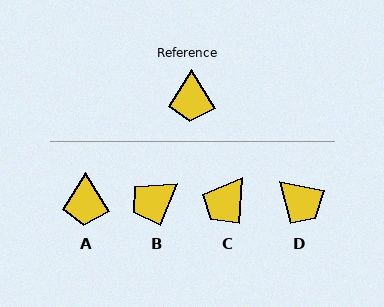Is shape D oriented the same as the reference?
No, it is off by about 46 degrees.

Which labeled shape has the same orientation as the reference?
A.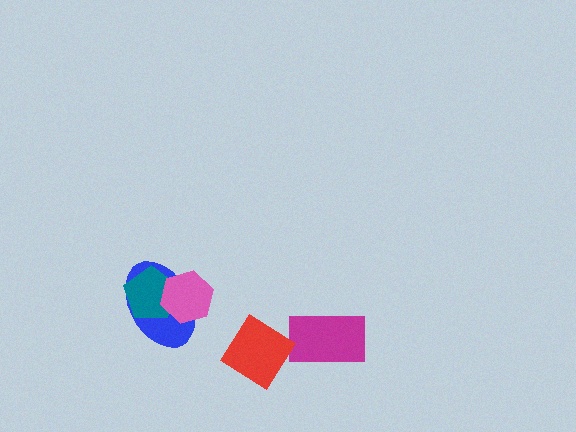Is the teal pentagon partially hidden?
Yes, it is partially covered by another shape.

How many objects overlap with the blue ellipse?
2 objects overlap with the blue ellipse.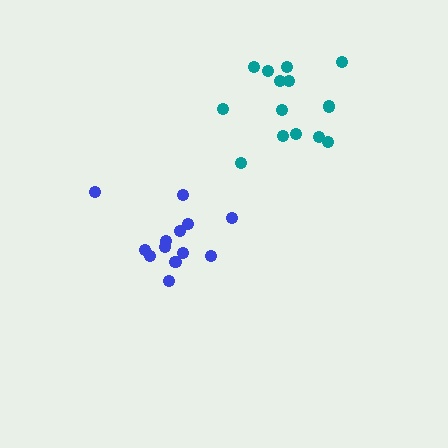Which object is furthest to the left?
The blue cluster is leftmost.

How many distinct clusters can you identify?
There are 2 distinct clusters.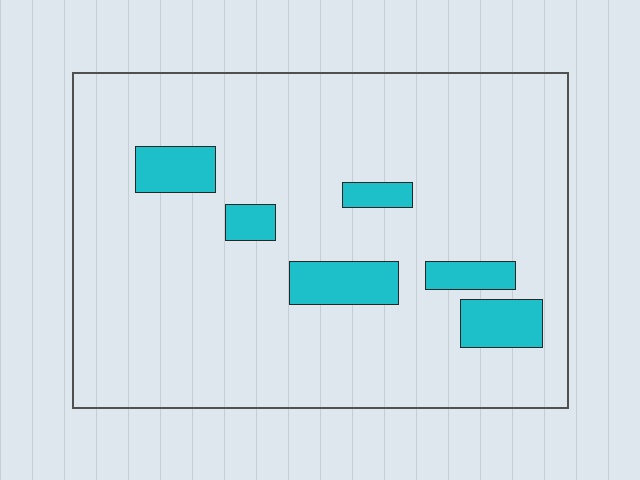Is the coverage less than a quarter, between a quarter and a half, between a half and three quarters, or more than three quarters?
Less than a quarter.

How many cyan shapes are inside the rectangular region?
6.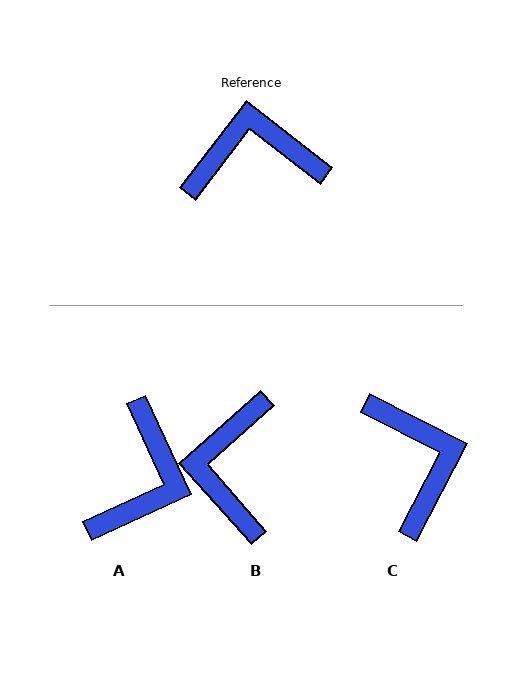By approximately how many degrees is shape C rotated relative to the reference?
Approximately 79 degrees clockwise.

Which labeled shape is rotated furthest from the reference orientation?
A, about 118 degrees away.